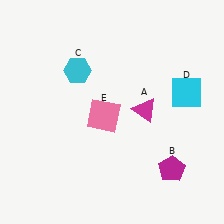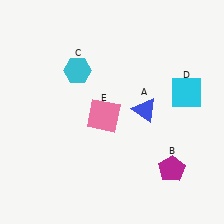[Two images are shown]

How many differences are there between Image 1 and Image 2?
There is 1 difference between the two images.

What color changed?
The triangle (A) changed from magenta in Image 1 to blue in Image 2.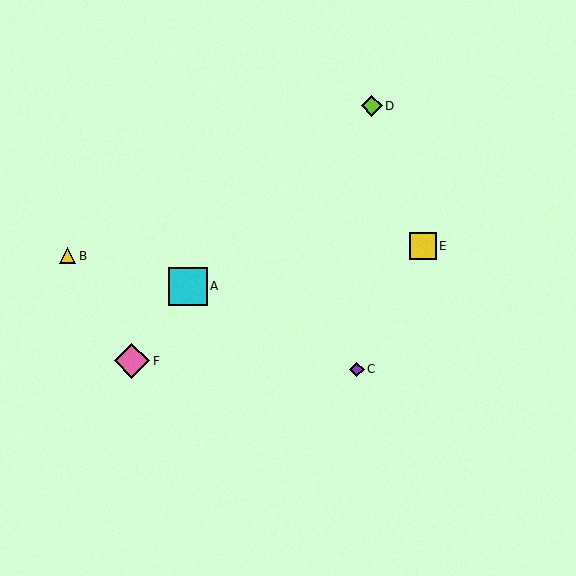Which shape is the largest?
The cyan square (labeled A) is the largest.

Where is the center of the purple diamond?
The center of the purple diamond is at (357, 369).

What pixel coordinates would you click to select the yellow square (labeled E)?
Click at (423, 246) to select the yellow square E.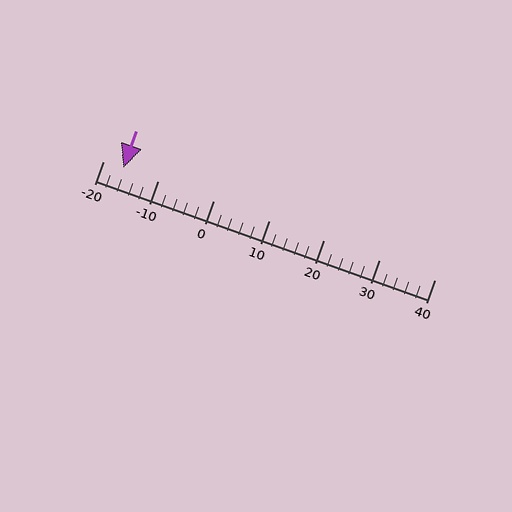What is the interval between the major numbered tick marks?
The major tick marks are spaced 10 units apart.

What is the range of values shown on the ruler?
The ruler shows values from -20 to 40.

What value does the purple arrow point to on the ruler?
The purple arrow points to approximately -16.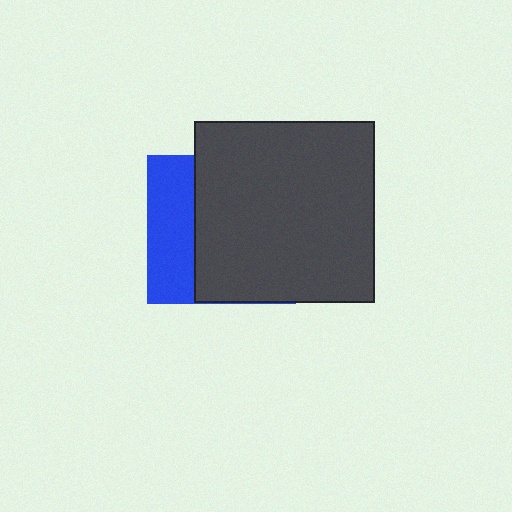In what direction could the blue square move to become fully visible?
The blue square could move left. That would shift it out from behind the dark gray square entirely.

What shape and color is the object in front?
The object in front is a dark gray square.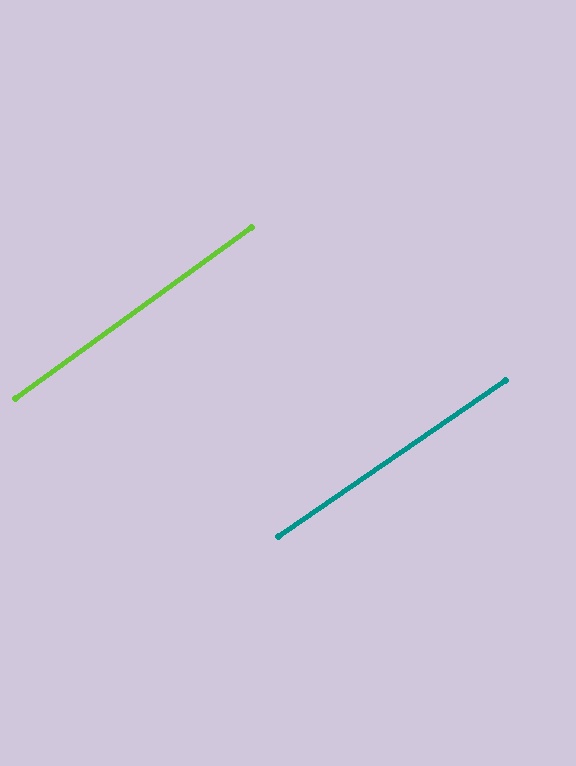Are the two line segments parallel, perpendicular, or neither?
Parallel — their directions differ by only 1.4°.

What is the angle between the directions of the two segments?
Approximately 1 degree.